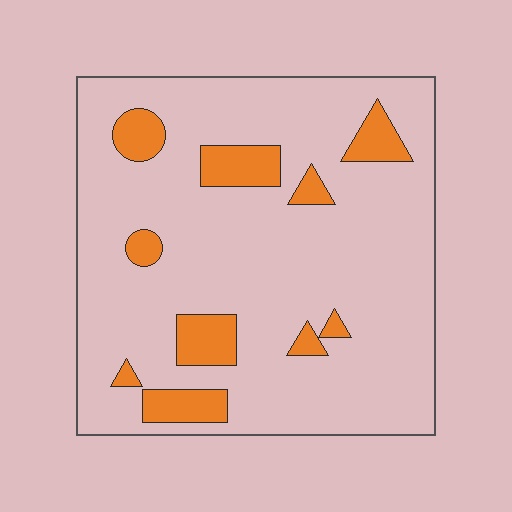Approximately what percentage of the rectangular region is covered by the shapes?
Approximately 15%.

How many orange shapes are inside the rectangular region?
10.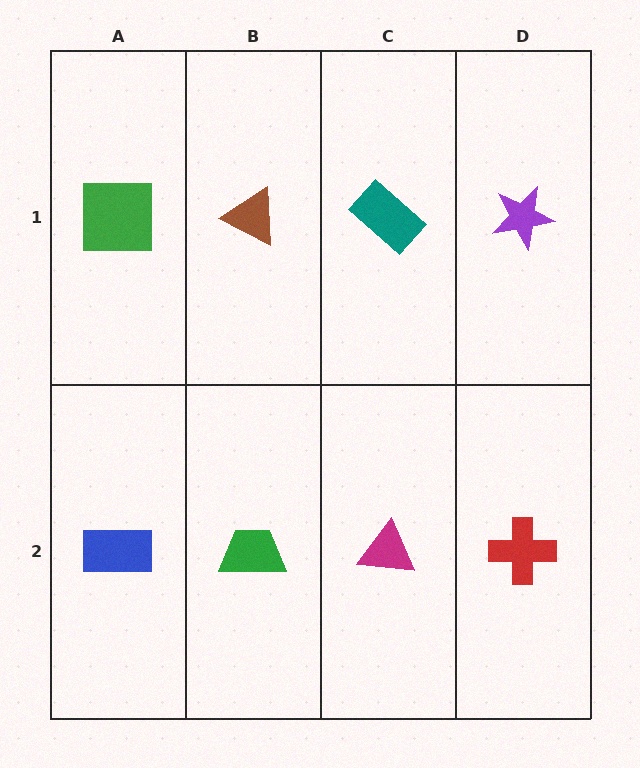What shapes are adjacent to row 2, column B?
A brown triangle (row 1, column B), a blue rectangle (row 2, column A), a magenta triangle (row 2, column C).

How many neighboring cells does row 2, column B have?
3.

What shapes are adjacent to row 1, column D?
A red cross (row 2, column D), a teal rectangle (row 1, column C).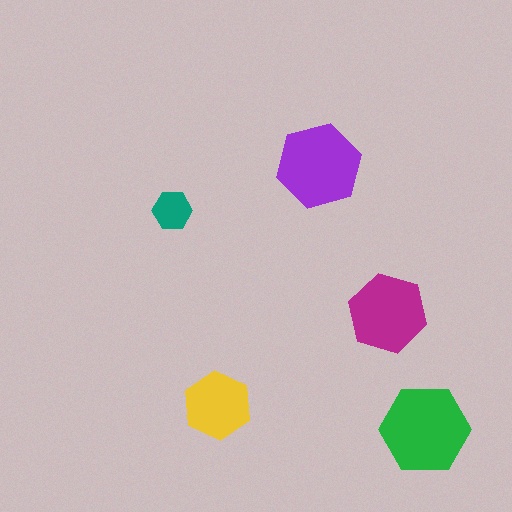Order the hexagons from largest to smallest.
the green one, the purple one, the magenta one, the yellow one, the teal one.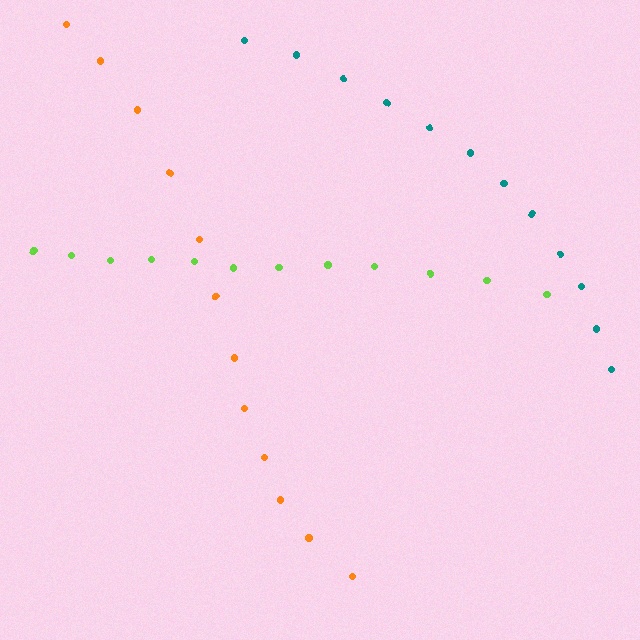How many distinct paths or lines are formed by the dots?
There are 3 distinct paths.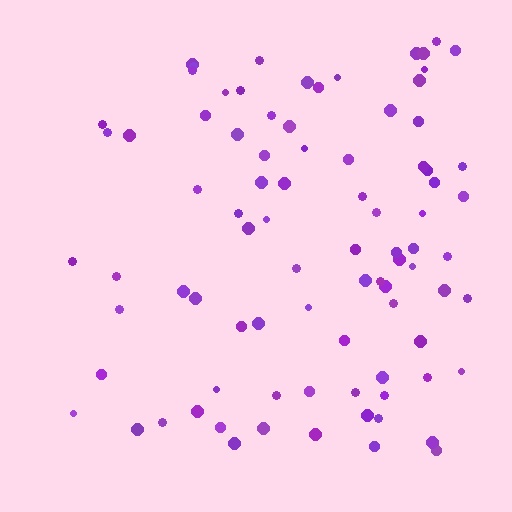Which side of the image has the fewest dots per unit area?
The left.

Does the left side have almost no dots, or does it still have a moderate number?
Still a moderate number, just noticeably fewer than the right.